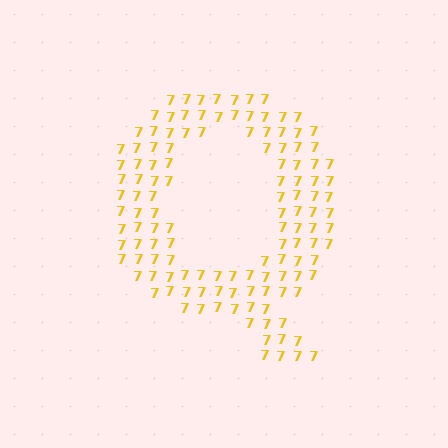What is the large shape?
The large shape is the letter Q.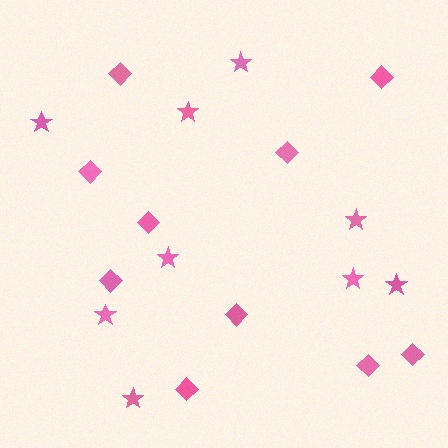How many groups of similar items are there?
There are 2 groups: one group of diamonds (10) and one group of stars (9).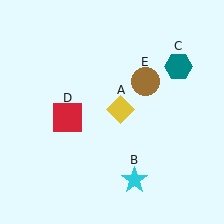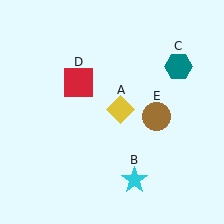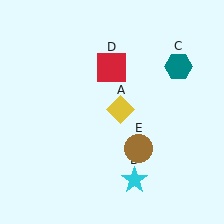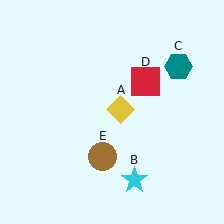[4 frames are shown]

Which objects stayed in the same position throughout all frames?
Yellow diamond (object A) and cyan star (object B) and teal hexagon (object C) remained stationary.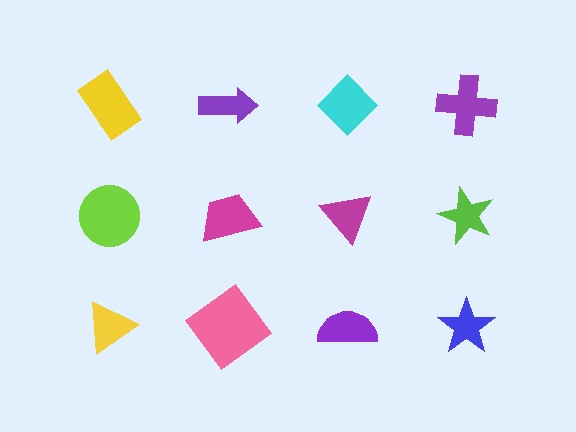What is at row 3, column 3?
A purple semicircle.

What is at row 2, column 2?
A magenta trapezoid.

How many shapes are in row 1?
4 shapes.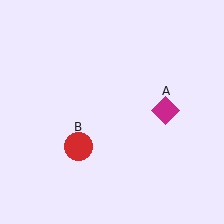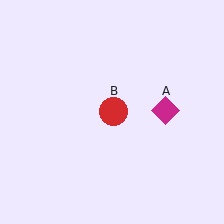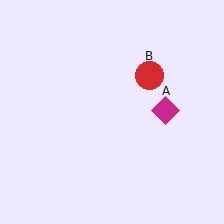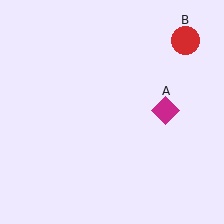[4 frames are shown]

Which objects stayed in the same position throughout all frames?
Magenta diamond (object A) remained stationary.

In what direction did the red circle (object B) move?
The red circle (object B) moved up and to the right.